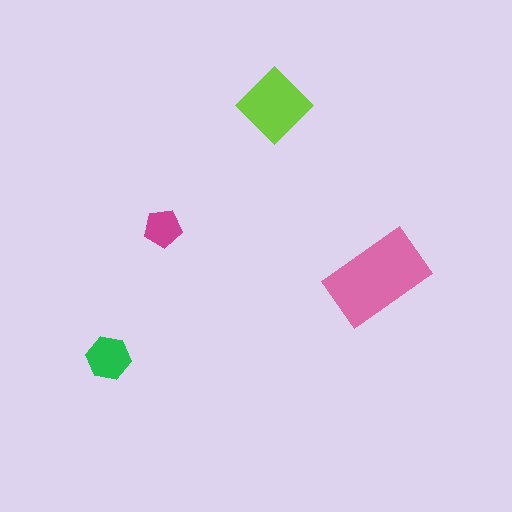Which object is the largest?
The pink rectangle.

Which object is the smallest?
The magenta pentagon.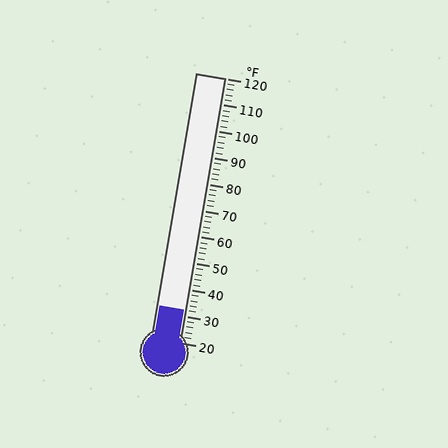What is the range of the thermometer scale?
The thermometer scale ranges from 20°F to 120°F.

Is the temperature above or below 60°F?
The temperature is below 60°F.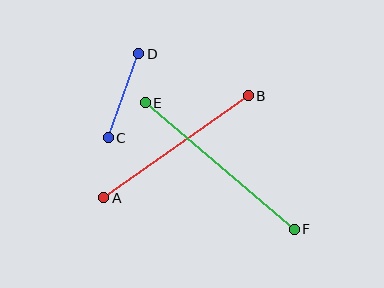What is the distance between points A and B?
The distance is approximately 177 pixels.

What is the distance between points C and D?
The distance is approximately 90 pixels.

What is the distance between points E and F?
The distance is approximately 195 pixels.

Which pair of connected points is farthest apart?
Points E and F are farthest apart.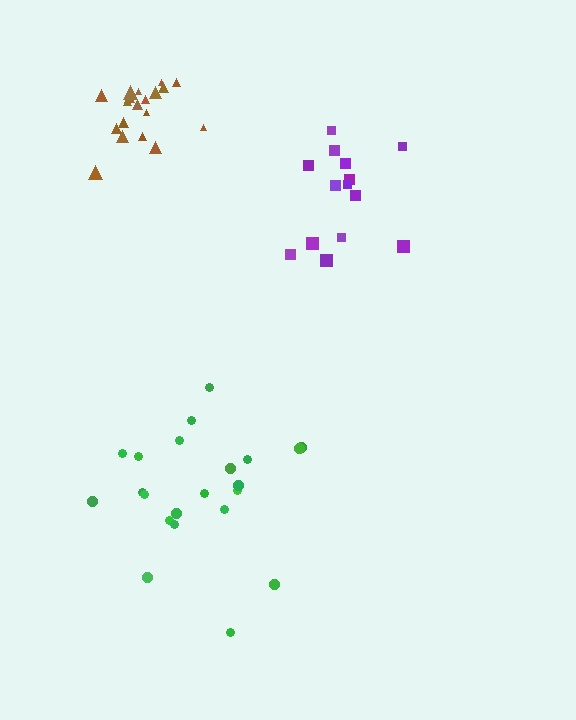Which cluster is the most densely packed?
Brown.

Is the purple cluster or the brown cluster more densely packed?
Brown.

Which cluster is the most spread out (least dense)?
Purple.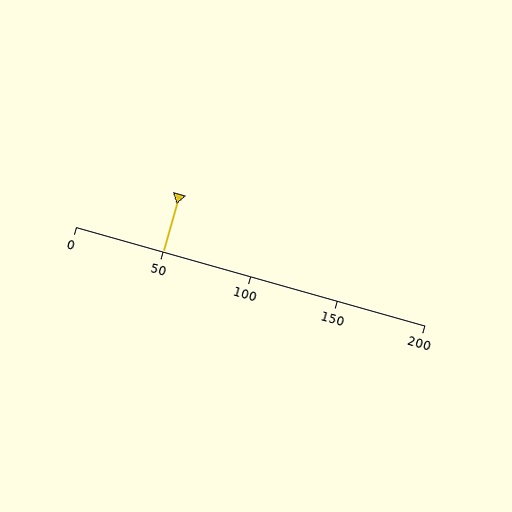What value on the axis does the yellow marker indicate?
The marker indicates approximately 50.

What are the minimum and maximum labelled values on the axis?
The axis runs from 0 to 200.